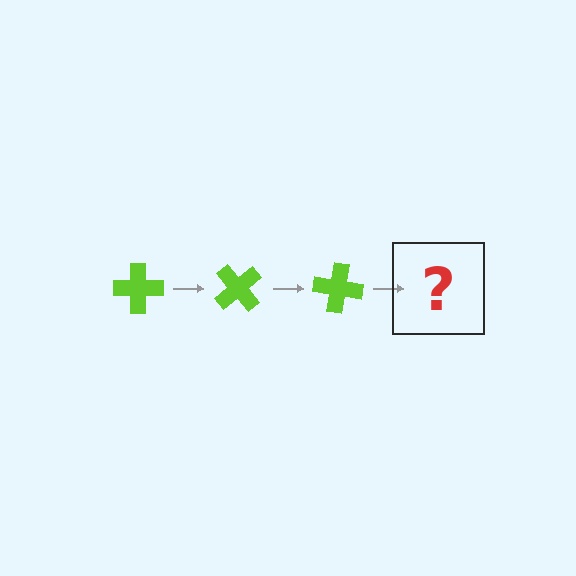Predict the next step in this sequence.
The next step is a lime cross rotated 150 degrees.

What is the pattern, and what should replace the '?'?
The pattern is that the cross rotates 50 degrees each step. The '?' should be a lime cross rotated 150 degrees.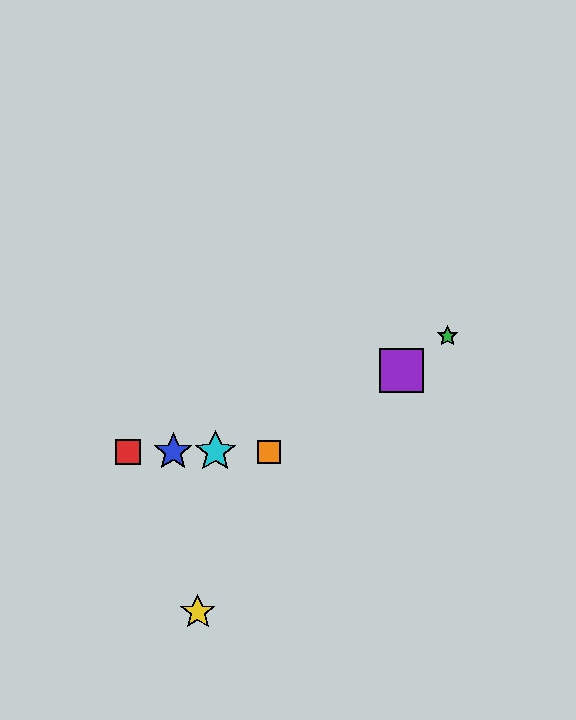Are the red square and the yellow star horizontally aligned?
No, the red square is at y≈452 and the yellow star is at y≈612.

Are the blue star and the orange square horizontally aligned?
Yes, both are at y≈452.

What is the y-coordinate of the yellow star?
The yellow star is at y≈612.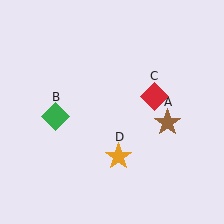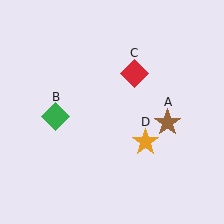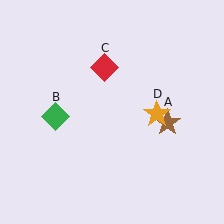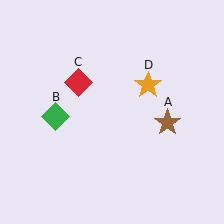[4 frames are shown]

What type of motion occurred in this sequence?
The red diamond (object C), orange star (object D) rotated counterclockwise around the center of the scene.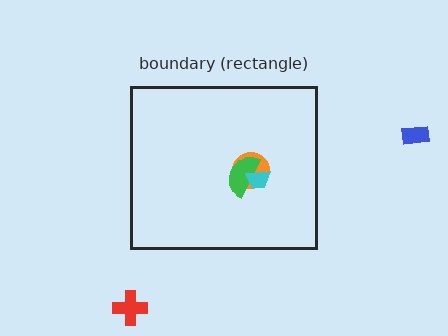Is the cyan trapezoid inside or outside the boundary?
Inside.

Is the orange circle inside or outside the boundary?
Inside.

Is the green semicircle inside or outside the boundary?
Inside.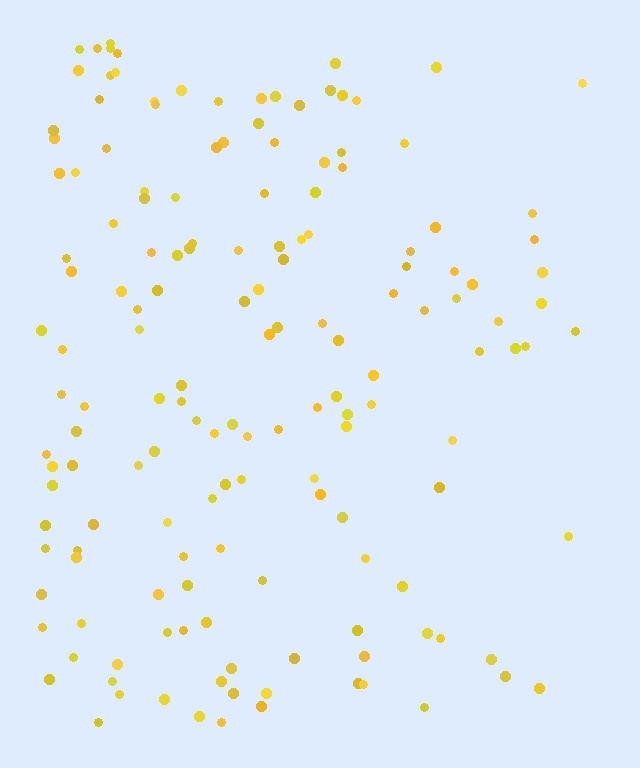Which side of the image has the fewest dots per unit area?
The right.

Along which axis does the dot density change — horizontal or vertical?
Horizontal.